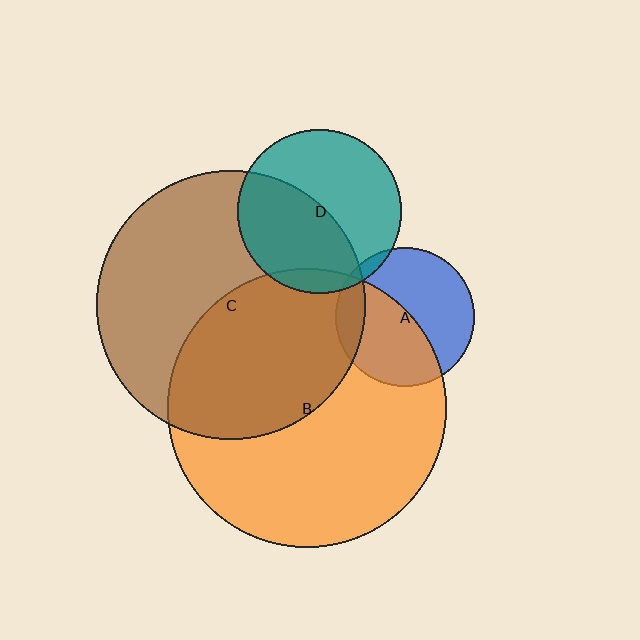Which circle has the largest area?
Circle B (orange).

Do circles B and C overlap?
Yes.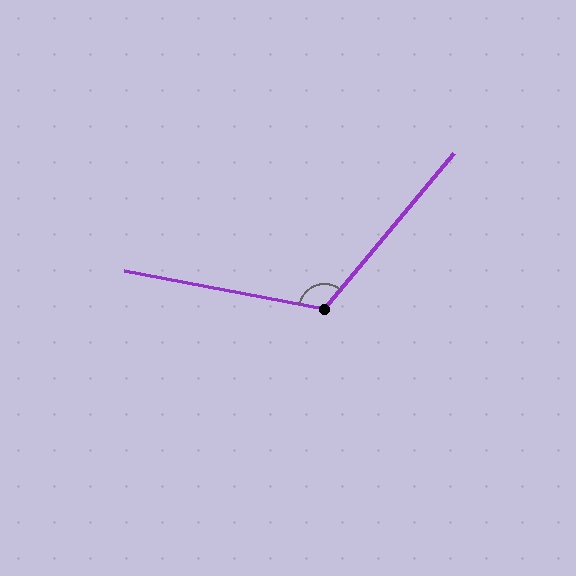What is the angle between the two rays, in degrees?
Approximately 119 degrees.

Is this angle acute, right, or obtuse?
It is obtuse.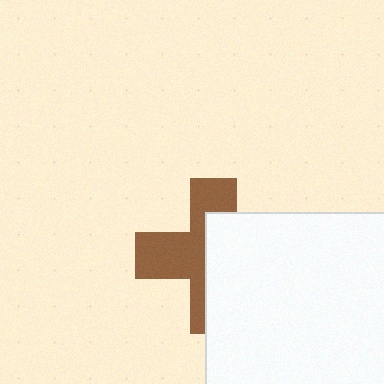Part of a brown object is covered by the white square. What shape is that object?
It is a cross.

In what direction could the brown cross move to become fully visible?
The brown cross could move left. That would shift it out from behind the white square entirely.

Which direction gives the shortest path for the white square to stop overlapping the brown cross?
Moving right gives the shortest separation.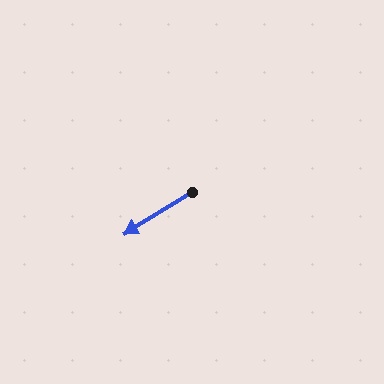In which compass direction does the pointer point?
Southwest.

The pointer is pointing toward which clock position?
Roughly 8 o'clock.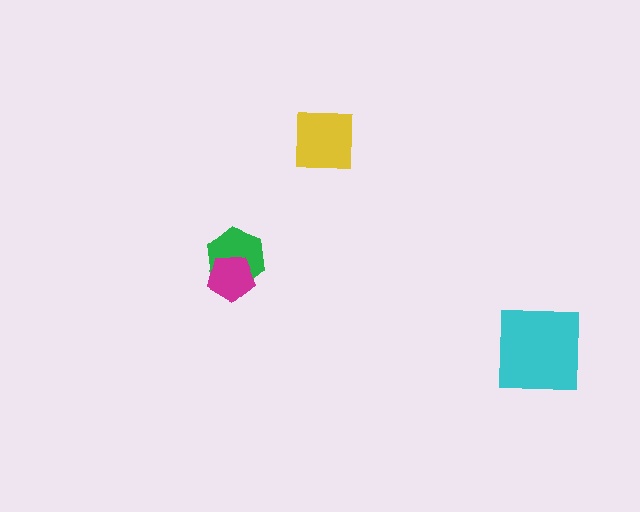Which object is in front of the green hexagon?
The magenta pentagon is in front of the green hexagon.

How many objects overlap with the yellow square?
0 objects overlap with the yellow square.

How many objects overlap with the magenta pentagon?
1 object overlaps with the magenta pentagon.